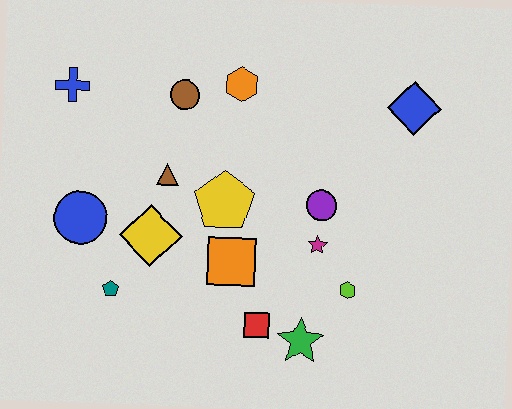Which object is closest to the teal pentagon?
The yellow diamond is closest to the teal pentagon.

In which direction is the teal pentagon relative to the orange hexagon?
The teal pentagon is below the orange hexagon.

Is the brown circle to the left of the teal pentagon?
No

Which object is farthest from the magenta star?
The blue cross is farthest from the magenta star.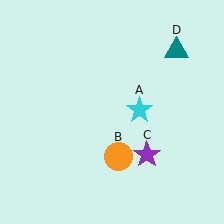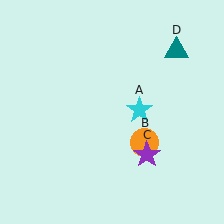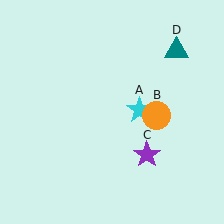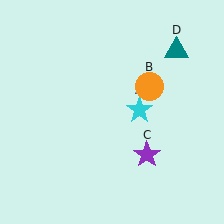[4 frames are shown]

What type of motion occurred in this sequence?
The orange circle (object B) rotated counterclockwise around the center of the scene.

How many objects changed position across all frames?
1 object changed position: orange circle (object B).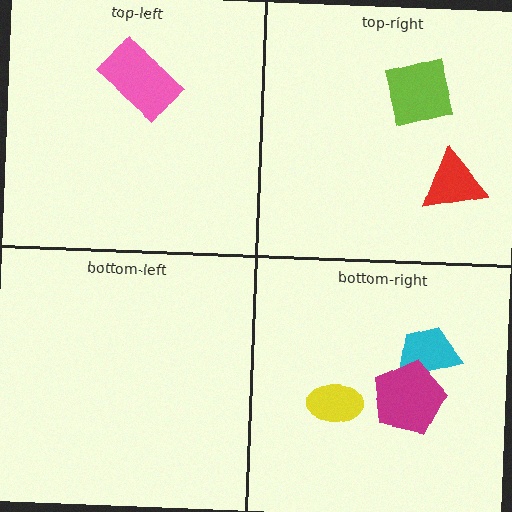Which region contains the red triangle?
The top-right region.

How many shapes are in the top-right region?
2.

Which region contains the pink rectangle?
The top-left region.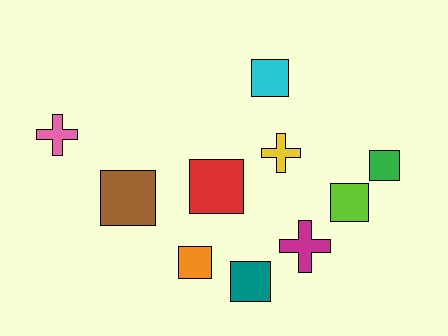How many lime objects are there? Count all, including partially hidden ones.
There is 1 lime object.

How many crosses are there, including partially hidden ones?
There are 3 crosses.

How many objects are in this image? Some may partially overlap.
There are 10 objects.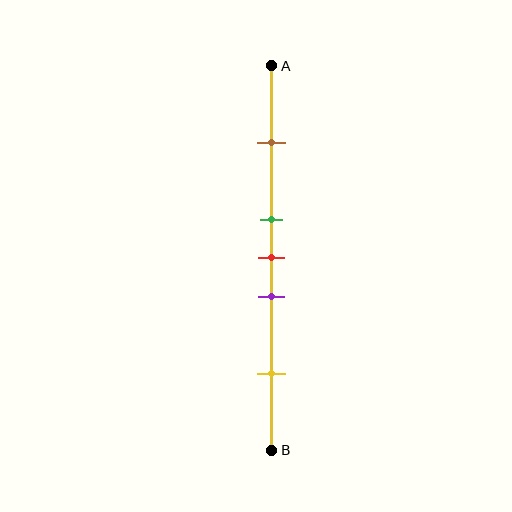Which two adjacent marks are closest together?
The green and red marks are the closest adjacent pair.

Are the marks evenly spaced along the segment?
No, the marks are not evenly spaced.